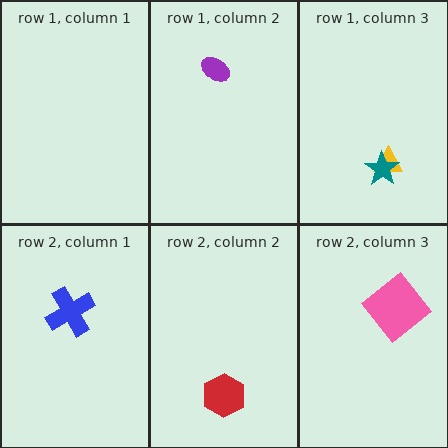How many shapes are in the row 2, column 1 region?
1.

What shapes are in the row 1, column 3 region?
The yellow triangle, the teal star.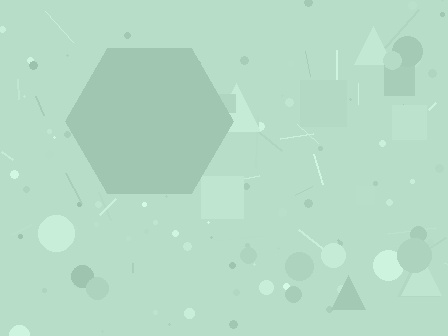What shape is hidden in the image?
A hexagon is hidden in the image.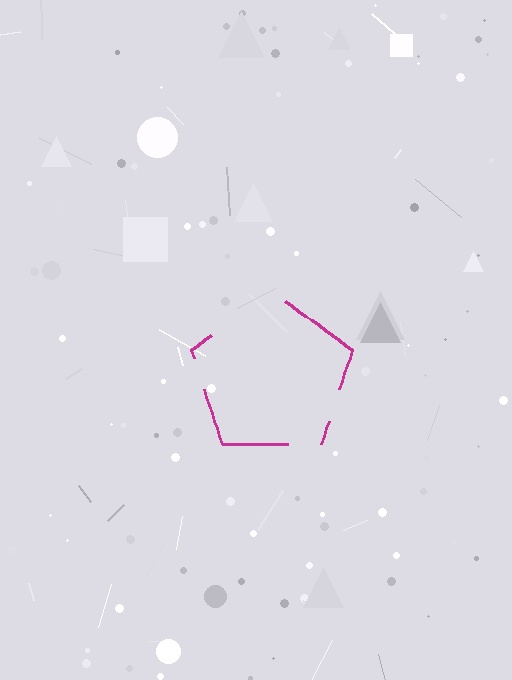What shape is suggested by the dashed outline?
The dashed outline suggests a pentagon.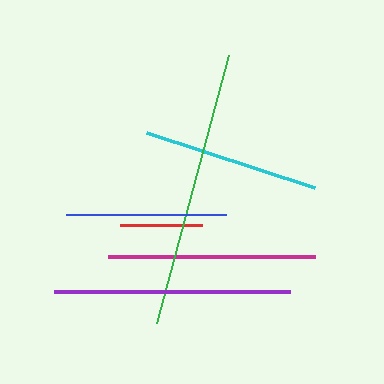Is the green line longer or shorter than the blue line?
The green line is longer than the blue line.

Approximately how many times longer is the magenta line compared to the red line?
The magenta line is approximately 2.5 times the length of the red line.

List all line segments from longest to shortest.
From longest to shortest: green, purple, magenta, cyan, blue, red.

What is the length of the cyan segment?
The cyan segment is approximately 176 pixels long.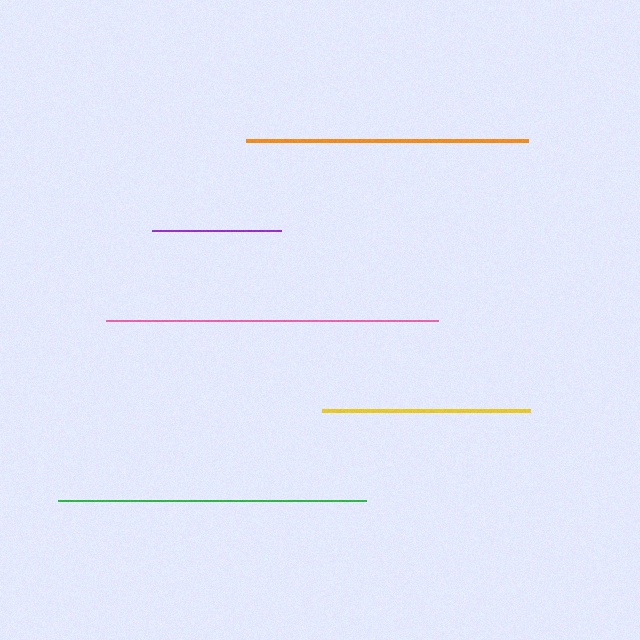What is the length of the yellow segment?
The yellow segment is approximately 207 pixels long.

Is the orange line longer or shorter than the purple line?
The orange line is longer than the purple line.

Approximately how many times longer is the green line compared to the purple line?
The green line is approximately 2.4 times the length of the purple line.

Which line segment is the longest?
The pink line is the longest at approximately 332 pixels.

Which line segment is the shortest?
The purple line is the shortest at approximately 129 pixels.